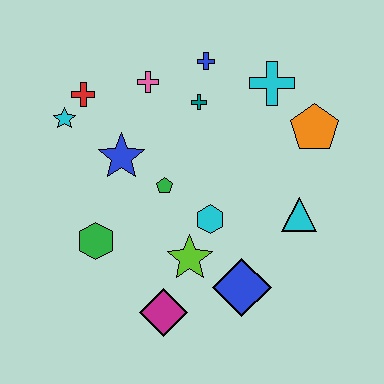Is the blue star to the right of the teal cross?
No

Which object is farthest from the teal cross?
The magenta diamond is farthest from the teal cross.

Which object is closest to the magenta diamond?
The lime star is closest to the magenta diamond.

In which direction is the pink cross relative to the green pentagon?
The pink cross is above the green pentagon.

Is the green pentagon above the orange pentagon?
No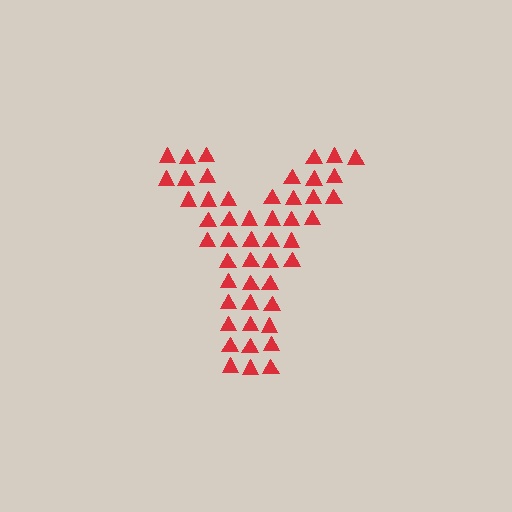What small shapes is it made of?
It is made of small triangles.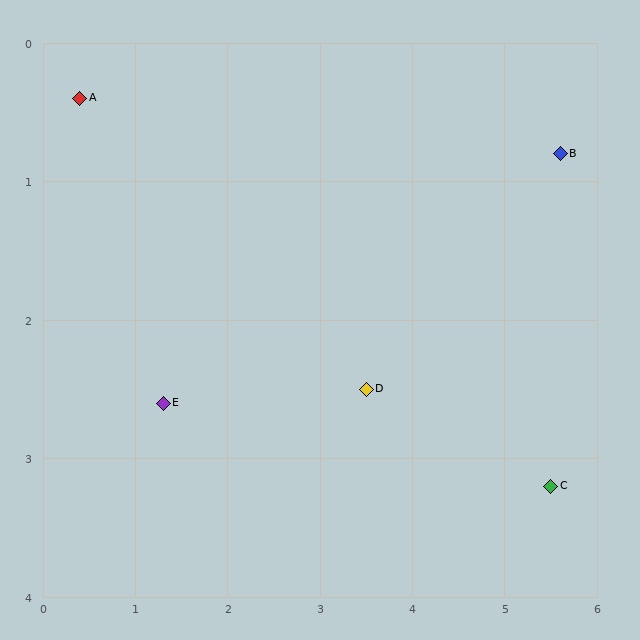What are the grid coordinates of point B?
Point B is at approximately (5.6, 0.8).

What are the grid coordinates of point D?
Point D is at approximately (3.5, 2.5).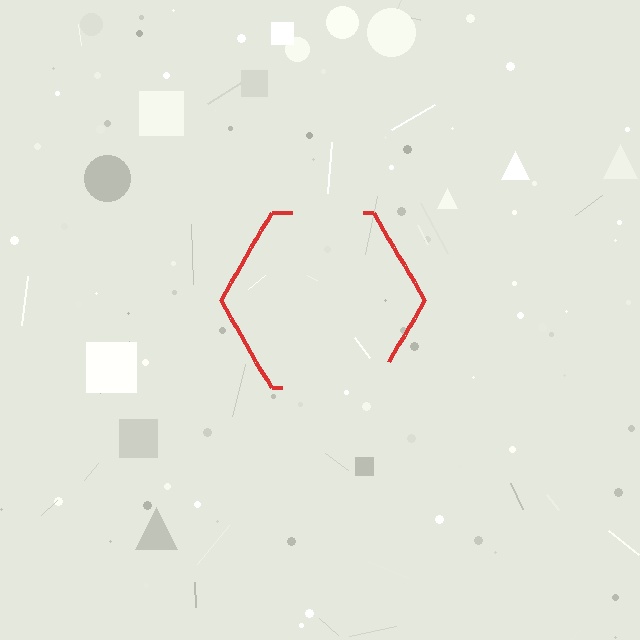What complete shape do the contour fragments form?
The contour fragments form a hexagon.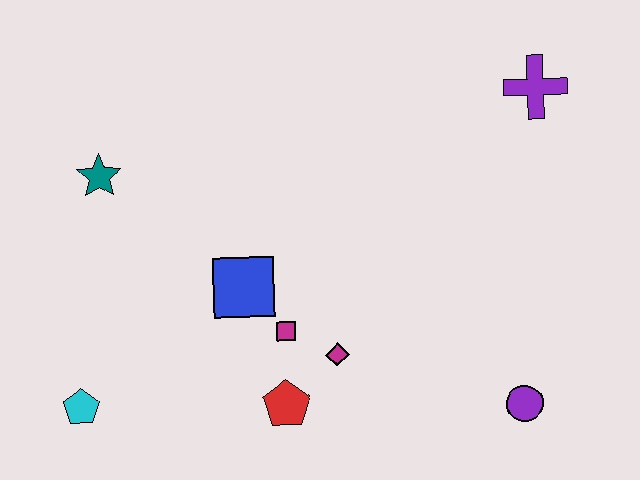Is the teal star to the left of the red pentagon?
Yes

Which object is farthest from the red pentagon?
The purple cross is farthest from the red pentagon.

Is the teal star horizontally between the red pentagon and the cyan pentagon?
Yes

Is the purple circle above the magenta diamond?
No